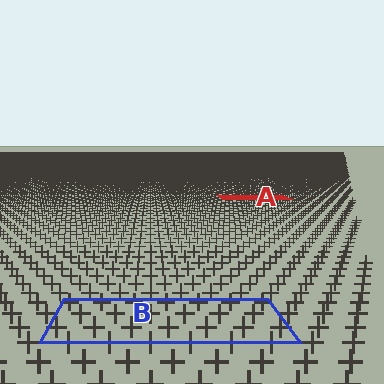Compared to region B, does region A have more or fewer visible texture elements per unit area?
Region A has more texture elements per unit area — they are packed more densely because it is farther away.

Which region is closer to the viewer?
Region B is closer. The texture elements there are larger and more spread out.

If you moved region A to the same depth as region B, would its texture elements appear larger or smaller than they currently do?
They would appear larger. At a closer depth, the same texture elements are projected at a bigger on-screen size.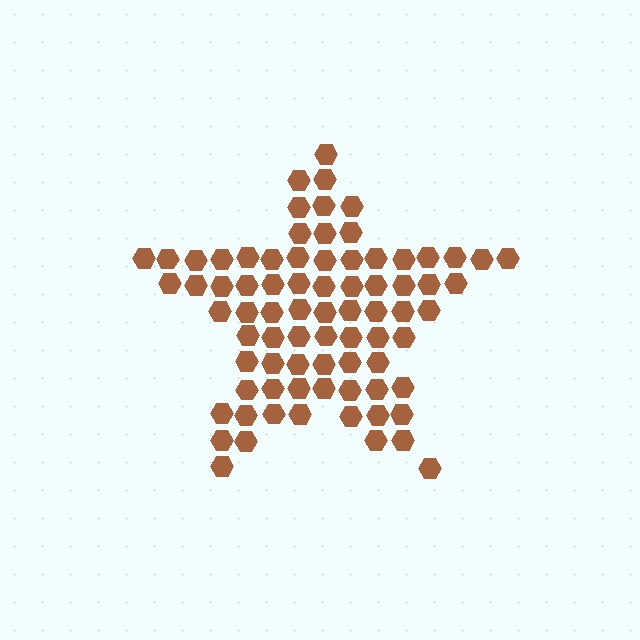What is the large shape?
The large shape is a star.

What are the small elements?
The small elements are hexagons.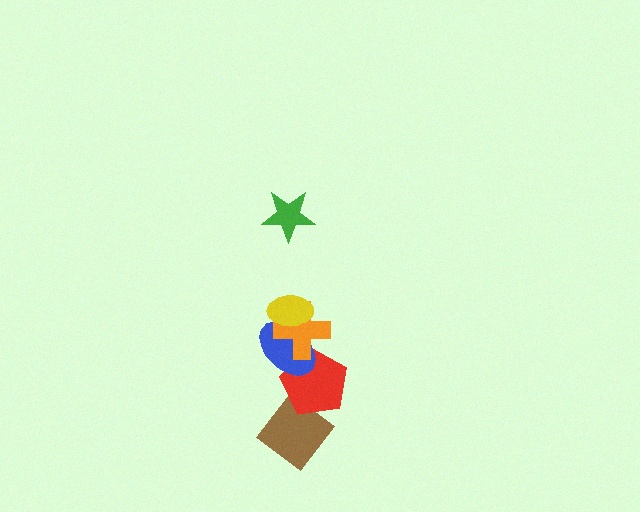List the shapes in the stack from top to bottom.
From top to bottom: the green star, the yellow ellipse, the orange cross, the blue ellipse, the red pentagon, the brown diamond.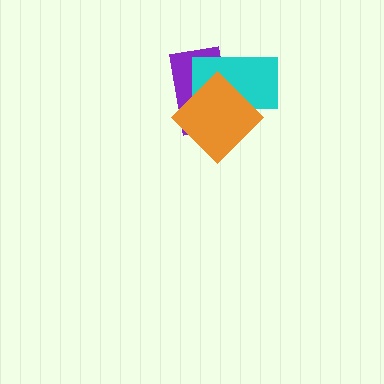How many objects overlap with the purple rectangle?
2 objects overlap with the purple rectangle.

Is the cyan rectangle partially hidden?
Yes, it is partially covered by another shape.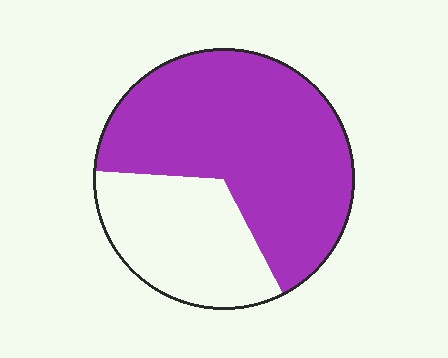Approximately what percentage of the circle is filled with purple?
Approximately 65%.